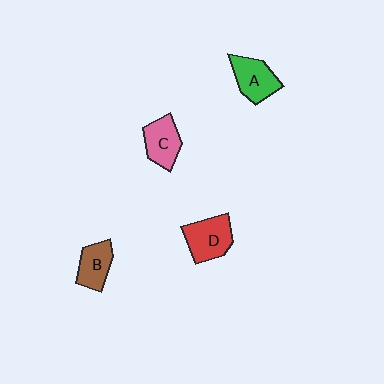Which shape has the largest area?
Shape D (red).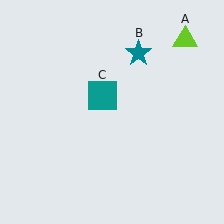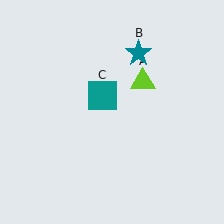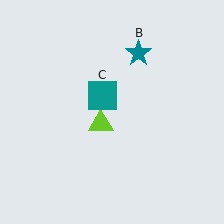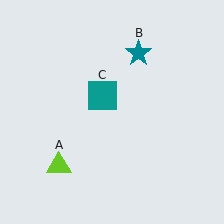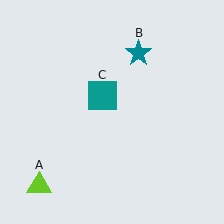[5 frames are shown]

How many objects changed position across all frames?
1 object changed position: lime triangle (object A).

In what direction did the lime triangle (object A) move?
The lime triangle (object A) moved down and to the left.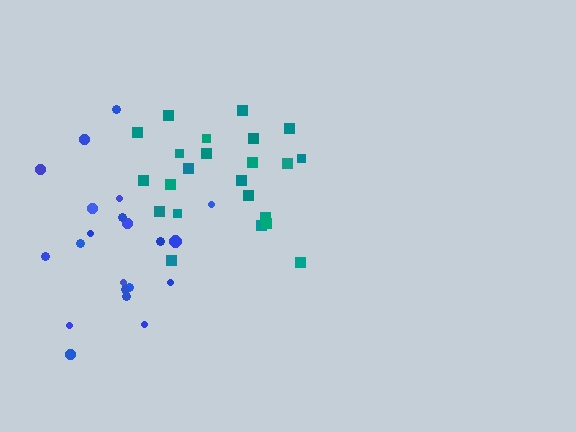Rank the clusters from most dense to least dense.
teal, blue.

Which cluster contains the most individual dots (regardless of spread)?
Teal (23).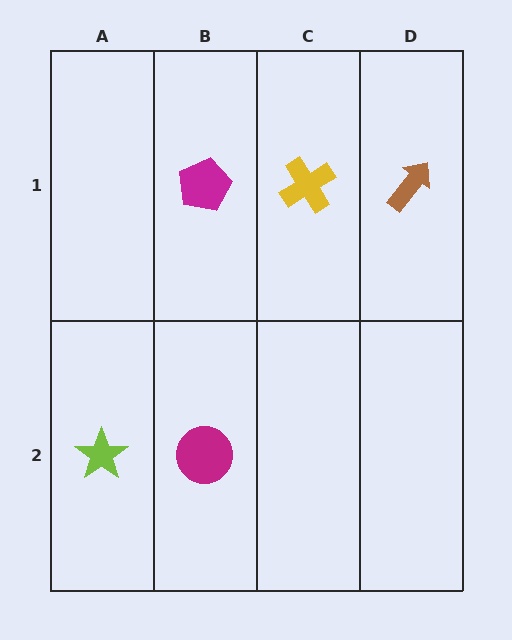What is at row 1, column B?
A magenta pentagon.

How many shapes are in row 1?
3 shapes.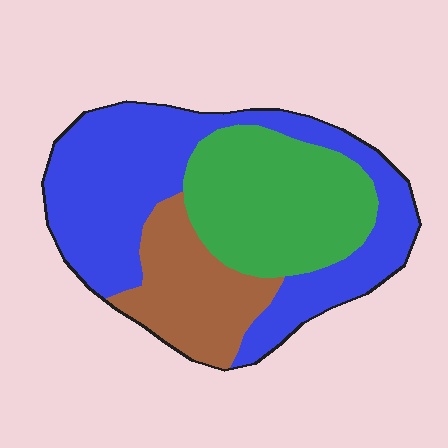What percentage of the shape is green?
Green takes up between a quarter and a half of the shape.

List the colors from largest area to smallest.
From largest to smallest: blue, green, brown.